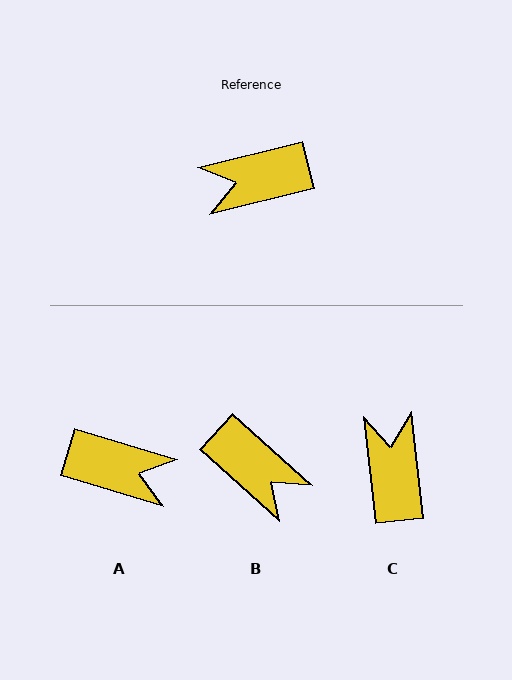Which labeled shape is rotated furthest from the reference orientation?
A, about 149 degrees away.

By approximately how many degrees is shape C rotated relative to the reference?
Approximately 98 degrees clockwise.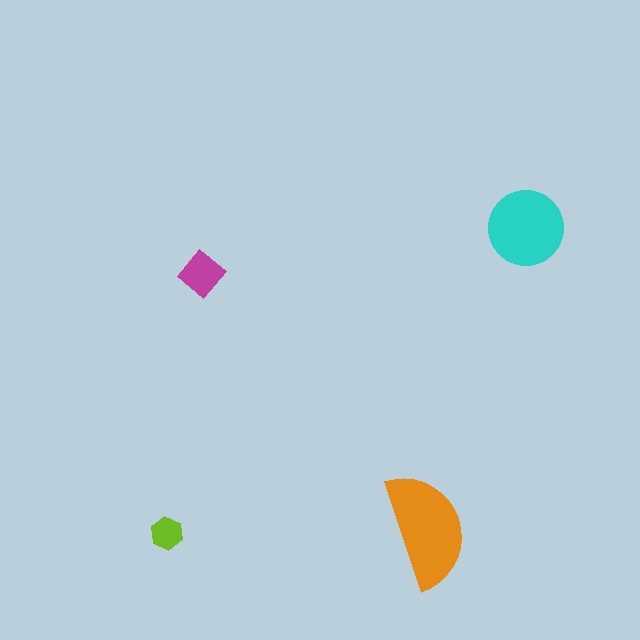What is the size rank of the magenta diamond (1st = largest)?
3rd.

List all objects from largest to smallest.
The orange semicircle, the cyan circle, the magenta diamond, the lime hexagon.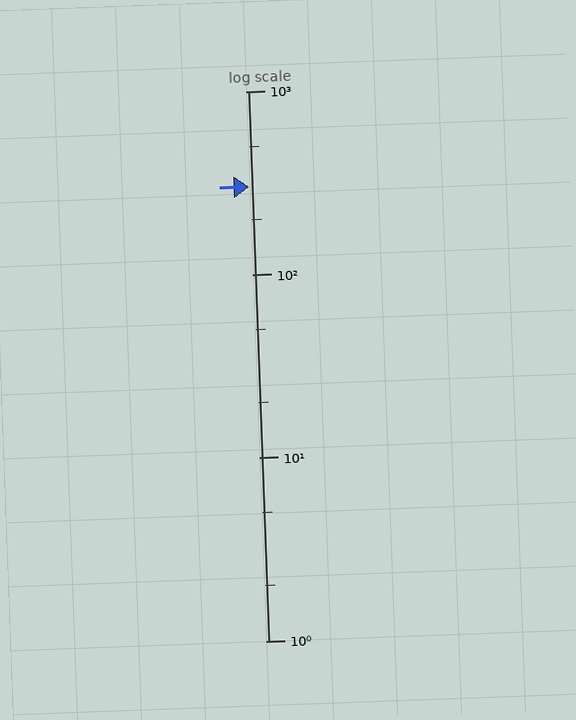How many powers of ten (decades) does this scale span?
The scale spans 3 decades, from 1 to 1000.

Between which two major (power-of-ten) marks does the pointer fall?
The pointer is between 100 and 1000.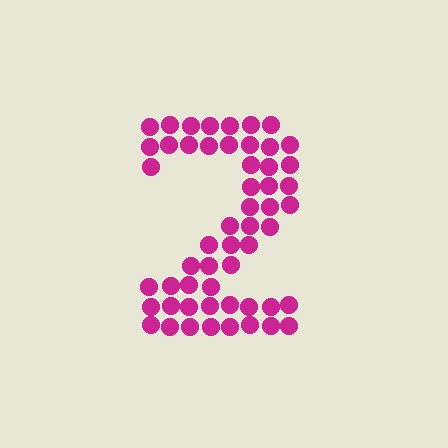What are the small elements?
The small elements are circles.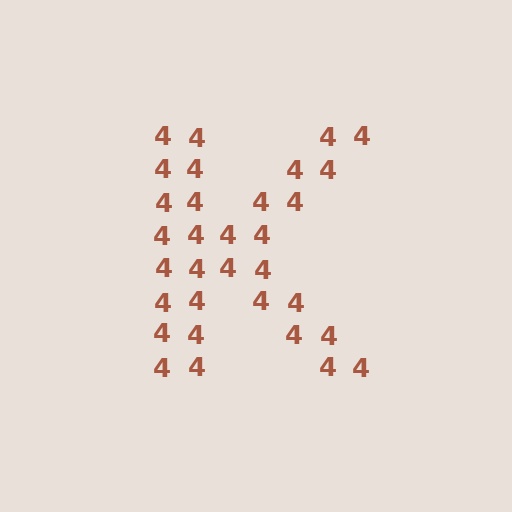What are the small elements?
The small elements are digit 4's.